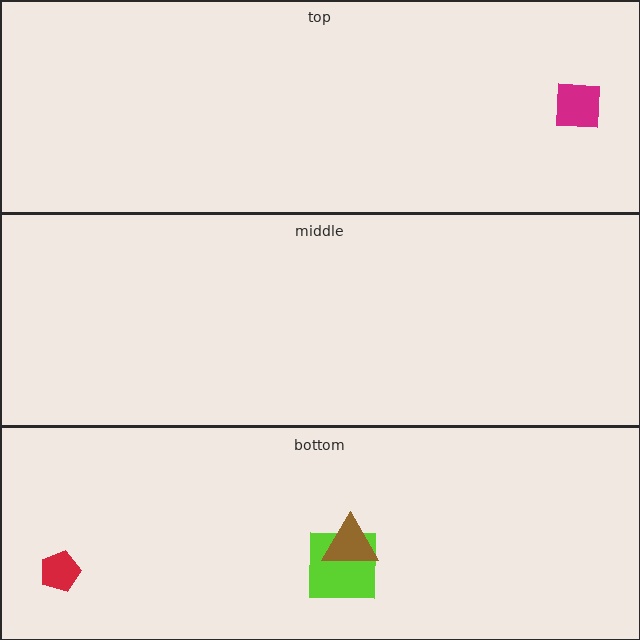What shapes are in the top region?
The magenta square.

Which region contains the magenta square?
The top region.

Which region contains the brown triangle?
The bottom region.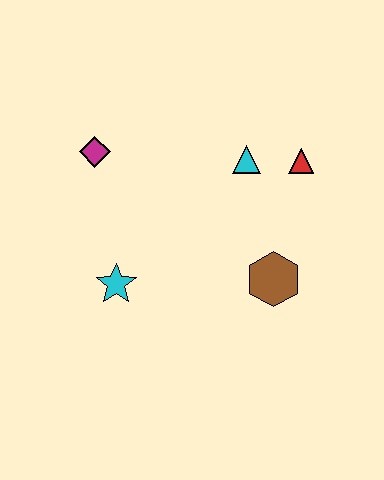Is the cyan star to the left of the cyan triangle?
Yes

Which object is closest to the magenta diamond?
The cyan star is closest to the magenta diamond.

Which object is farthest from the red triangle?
The cyan star is farthest from the red triangle.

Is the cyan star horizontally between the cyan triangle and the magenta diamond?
Yes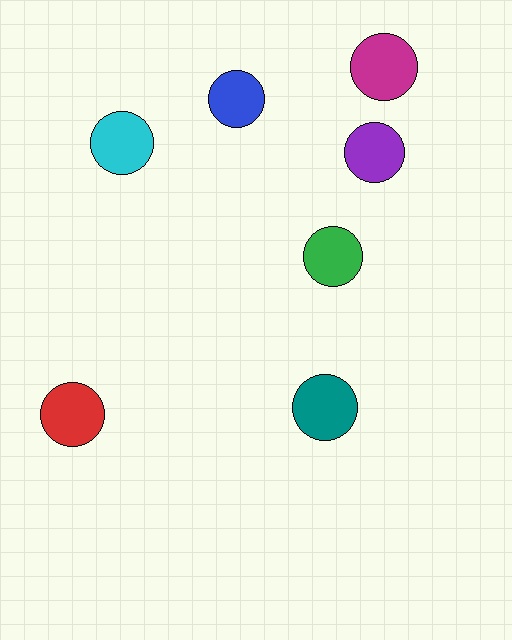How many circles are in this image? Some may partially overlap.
There are 7 circles.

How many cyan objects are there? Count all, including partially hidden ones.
There is 1 cyan object.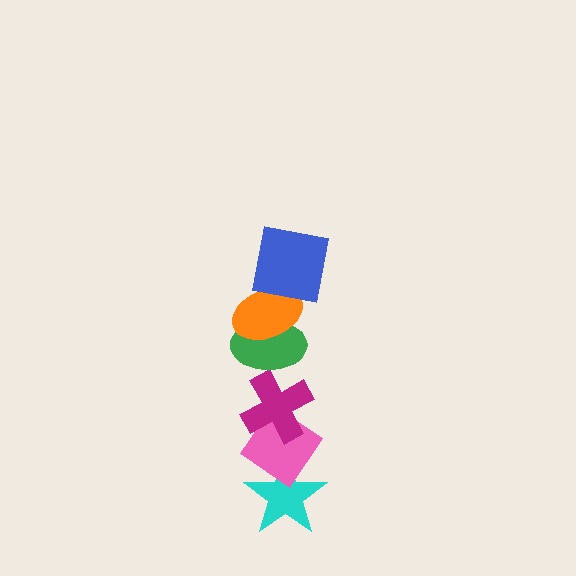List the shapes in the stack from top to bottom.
From top to bottom: the blue square, the orange ellipse, the green ellipse, the magenta cross, the pink diamond, the cyan star.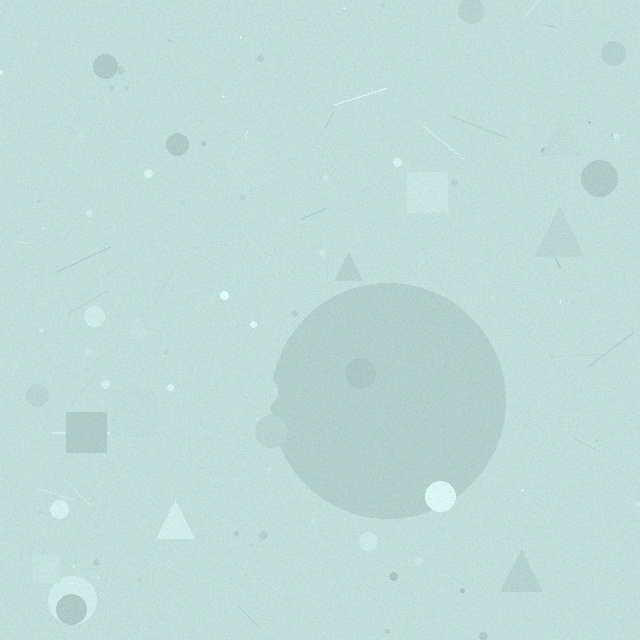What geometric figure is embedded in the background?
A circle is embedded in the background.